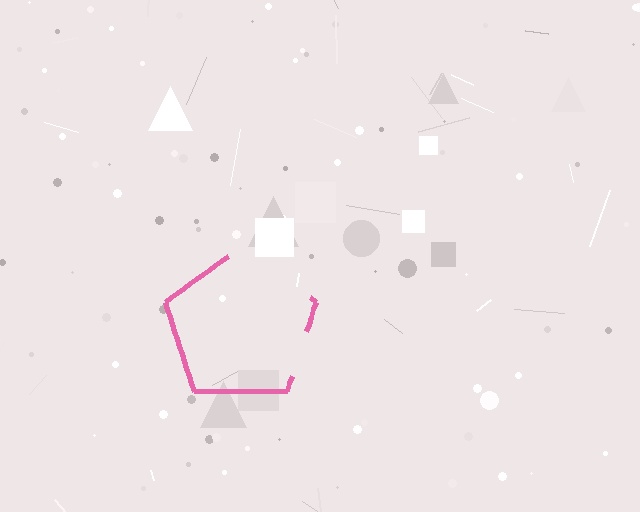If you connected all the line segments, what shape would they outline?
They would outline a pentagon.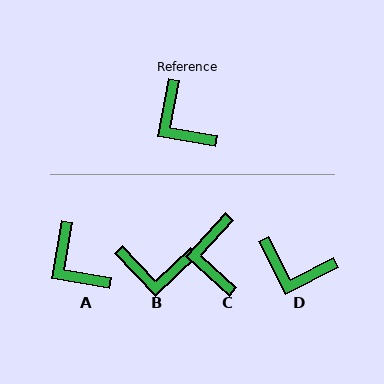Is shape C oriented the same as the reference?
No, it is off by about 32 degrees.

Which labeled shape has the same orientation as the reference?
A.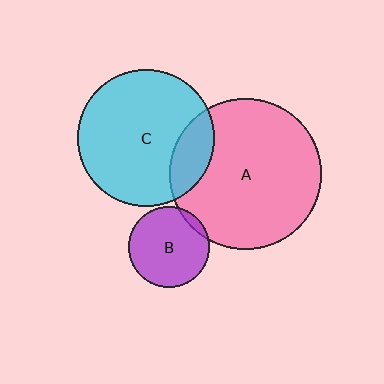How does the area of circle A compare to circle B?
Approximately 3.5 times.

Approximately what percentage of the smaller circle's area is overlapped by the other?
Approximately 5%.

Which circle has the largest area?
Circle A (pink).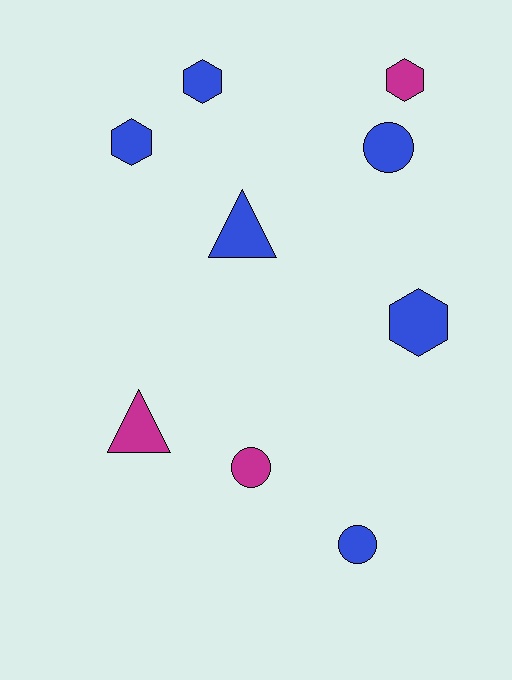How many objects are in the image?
There are 9 objects.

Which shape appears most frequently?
Hexagon, with 4 objects.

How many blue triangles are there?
There is 1 blue triangle.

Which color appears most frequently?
Blue, with 6 objects.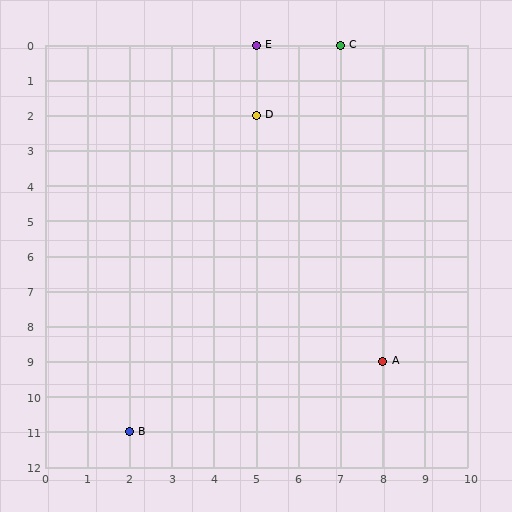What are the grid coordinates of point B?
Point B is at grid coordinates (2, 11).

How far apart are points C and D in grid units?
Points C and D are 2 columns and 2 rows apart (about 2.8 grid units diagonally).